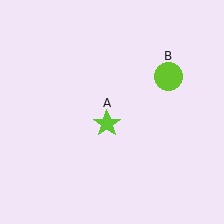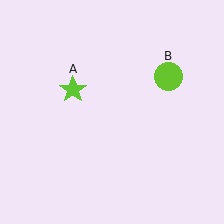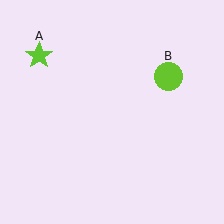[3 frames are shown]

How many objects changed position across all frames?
1 object changed position: lime star (object A).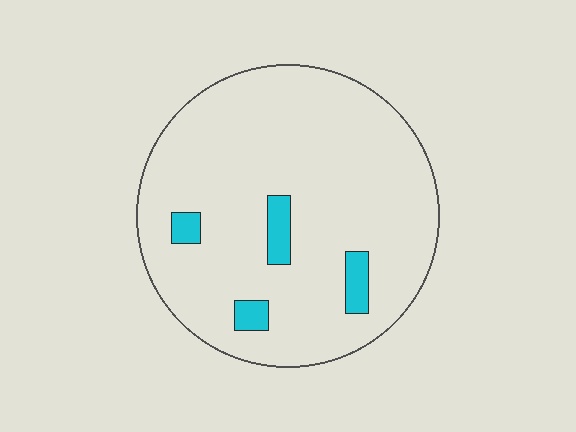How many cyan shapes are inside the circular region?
4.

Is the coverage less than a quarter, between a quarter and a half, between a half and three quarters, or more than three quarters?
Less than a quarter.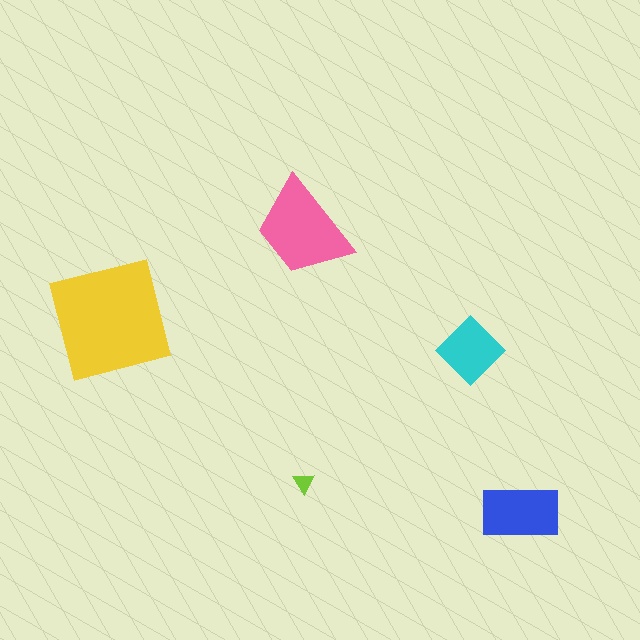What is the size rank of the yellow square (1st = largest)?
1st.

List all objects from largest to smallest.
The yellow square, the pink trapezoid, the blue rectangle, the cyan diamond, the lime triangle.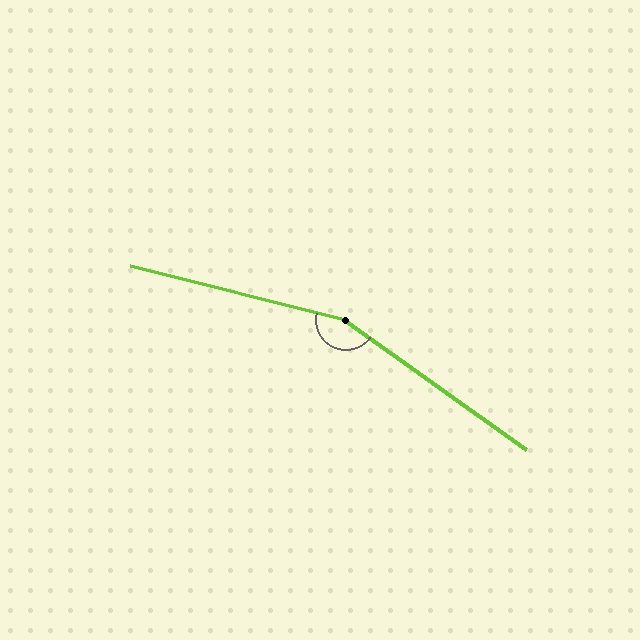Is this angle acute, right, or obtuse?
It is obtuse.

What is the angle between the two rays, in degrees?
Approximately 158 degrees.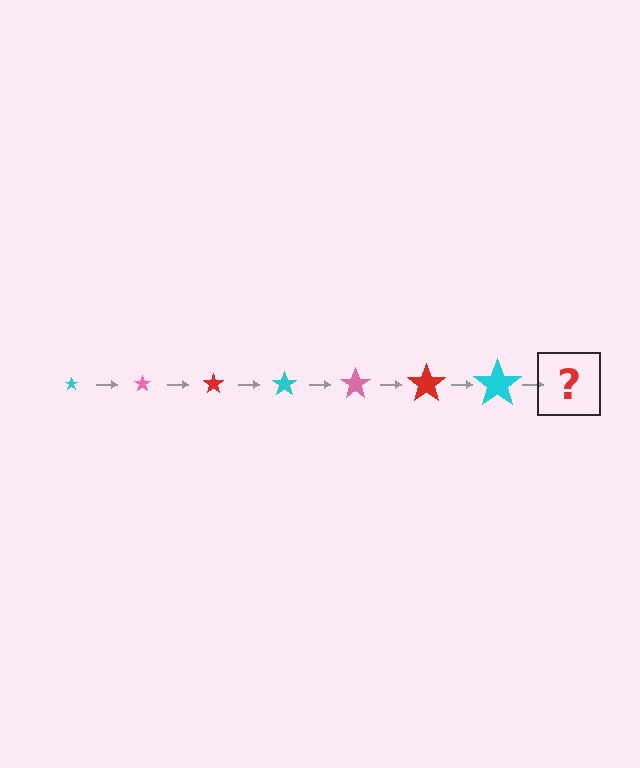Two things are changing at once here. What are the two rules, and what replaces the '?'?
The two rules are that the star grows larger each step and the color cycles through cyan, pink, and red. The '?' should be a pink star, larger than the previous one.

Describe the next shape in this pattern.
It should be a pink star, larger than the previous one.